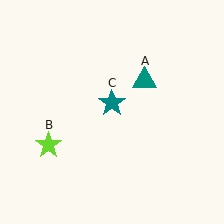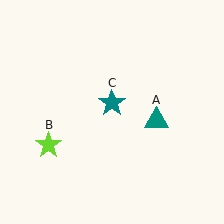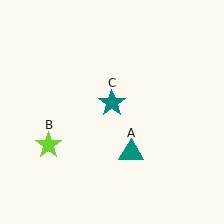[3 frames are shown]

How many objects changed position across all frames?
1 object changed position: teal triangle (object A).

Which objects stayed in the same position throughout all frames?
Lime star (object B) and teal star (object C) remained stationary.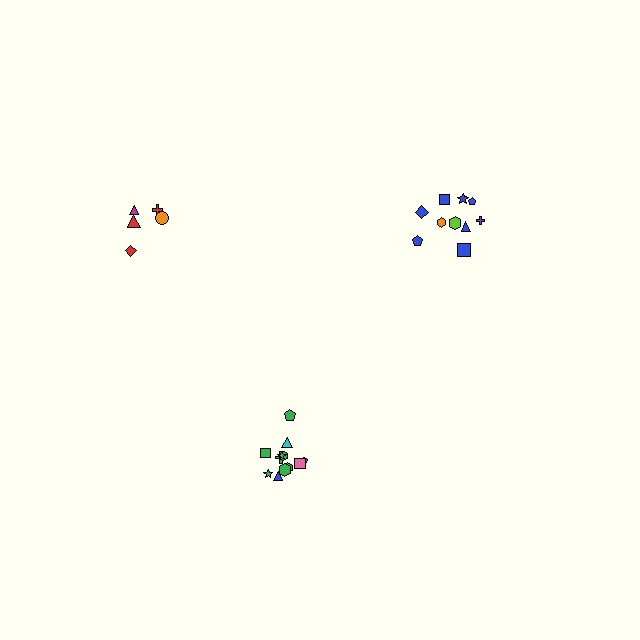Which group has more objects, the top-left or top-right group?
The top-right group.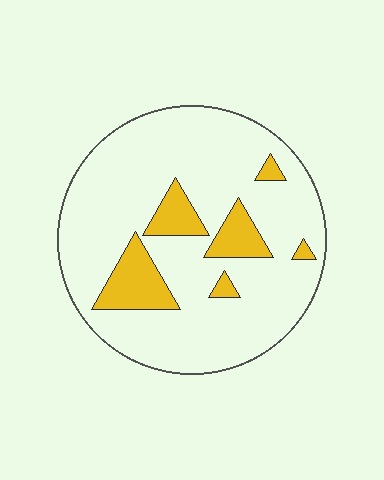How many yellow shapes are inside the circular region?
6.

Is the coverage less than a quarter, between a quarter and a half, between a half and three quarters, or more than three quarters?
Less than a quarter.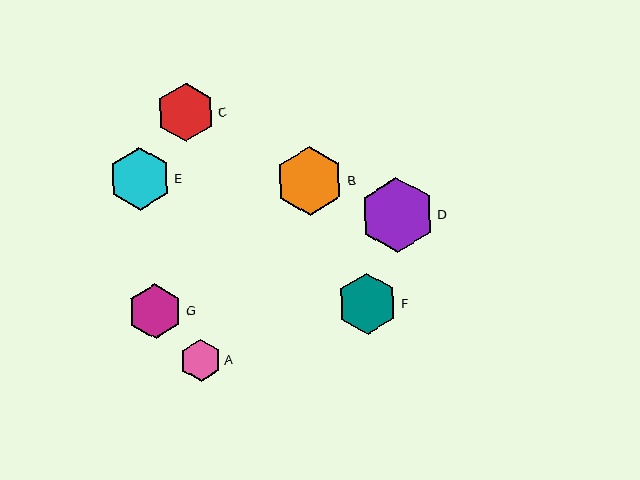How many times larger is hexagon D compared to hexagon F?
Hexagon D is approximately 1.2 times the size of hexagon F.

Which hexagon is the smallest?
Hexagon A is the smallest with a size of approximately 42 pixels.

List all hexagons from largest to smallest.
From largest to smallest: D, B, E, F, C, G, A.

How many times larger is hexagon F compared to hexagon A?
Hexagon F is approximately 1.4 times the size of hexagon A.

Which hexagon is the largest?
Hexagon D is the largest with a size of approximately 75 pixels.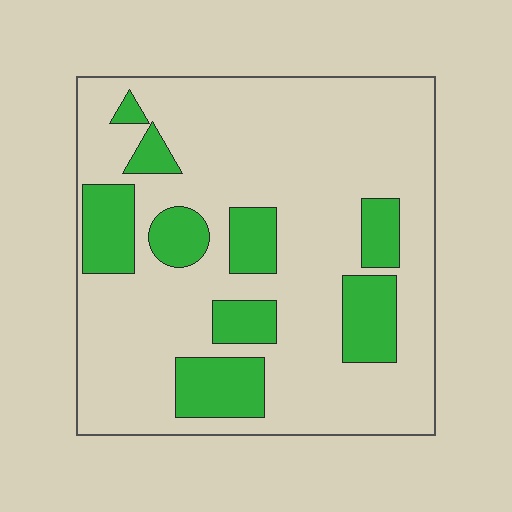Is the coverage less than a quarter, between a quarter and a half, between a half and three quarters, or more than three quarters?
Less than a quarter.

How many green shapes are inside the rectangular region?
9.